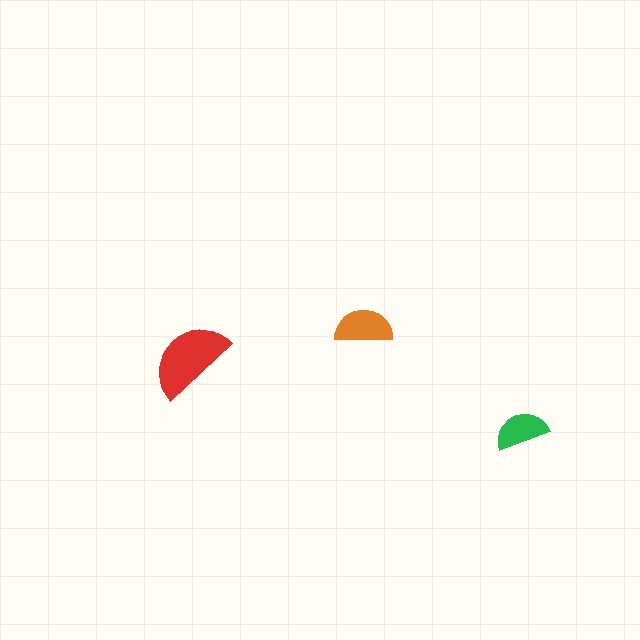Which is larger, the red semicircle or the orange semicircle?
The red one.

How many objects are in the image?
There are 3 objects in the image.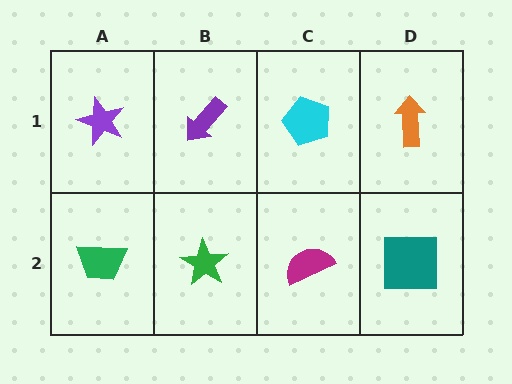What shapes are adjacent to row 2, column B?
A purple arrow (row 1, column B), a green trapezoid (row 2, column A), a magenta semicircle (row 2, column C).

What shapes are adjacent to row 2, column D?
An orange arrow (row 1, column D), a magenta semicircle (row 2, column C).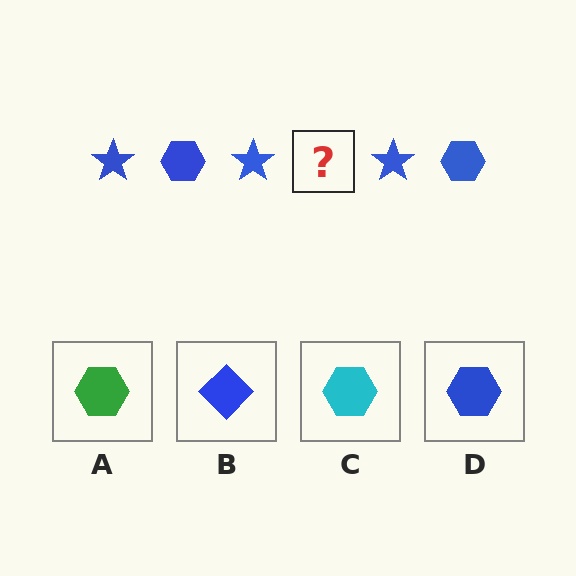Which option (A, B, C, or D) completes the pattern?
D.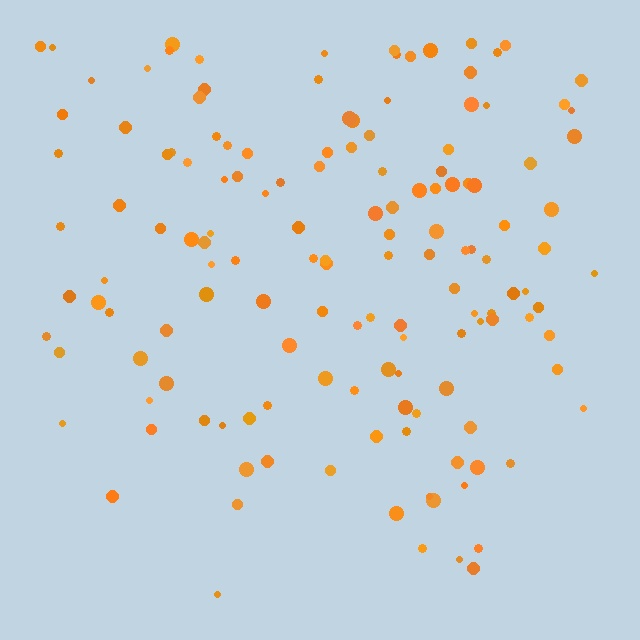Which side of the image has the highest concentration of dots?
The top.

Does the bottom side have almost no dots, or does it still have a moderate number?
Still a moderate number, just noticeably fewer than the top.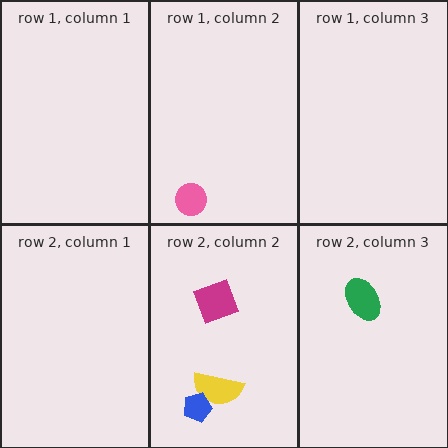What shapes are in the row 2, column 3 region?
The green ellipse.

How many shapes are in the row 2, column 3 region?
1.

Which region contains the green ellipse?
The row 2, column 3 region.